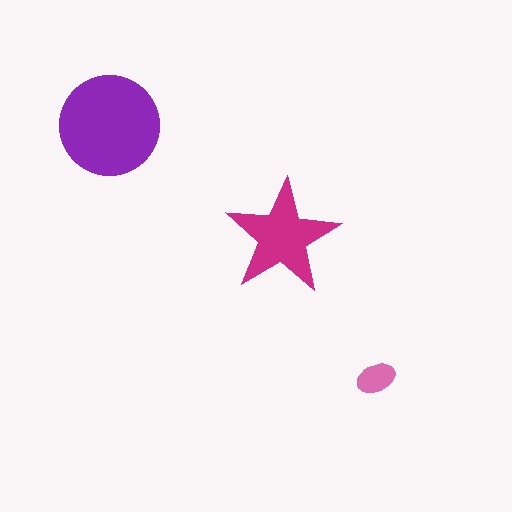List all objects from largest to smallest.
The purple circle, the magenta star, the pink ellipse.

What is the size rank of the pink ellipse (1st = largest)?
3rd.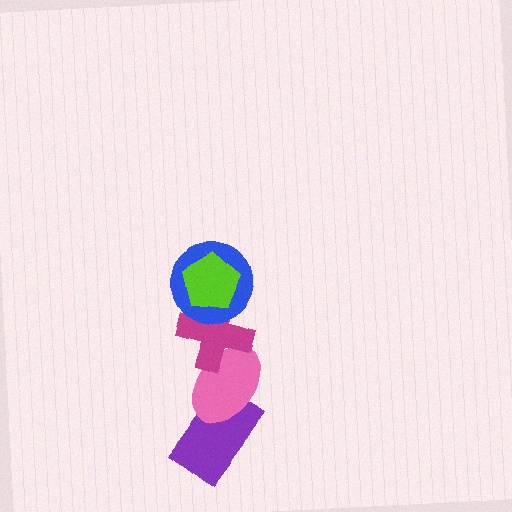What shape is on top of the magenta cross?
The blue circle is on top of the magenta cross.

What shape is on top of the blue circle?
The lime pentagon is on top of the blue circle.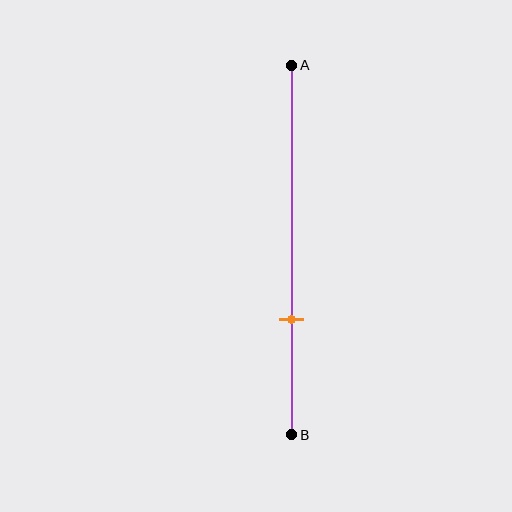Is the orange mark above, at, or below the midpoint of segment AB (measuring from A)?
The orange mark is below the midpoint of segment AB.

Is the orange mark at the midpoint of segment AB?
No, the mark is at about 70% from A, not at the 50% midpoint.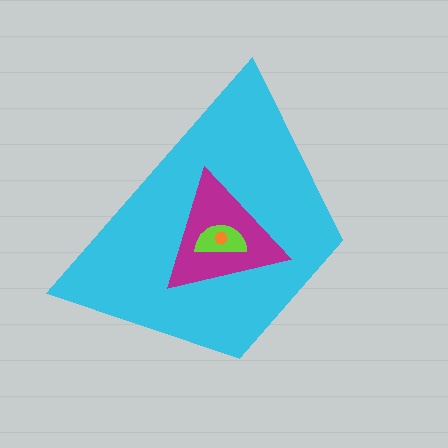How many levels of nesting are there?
4.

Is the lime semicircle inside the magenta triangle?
Yes.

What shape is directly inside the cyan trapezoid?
The magenta triangle.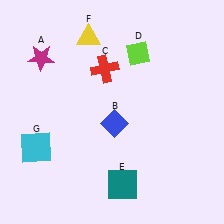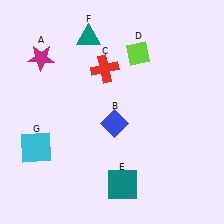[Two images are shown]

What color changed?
The triangle (F) changed from yellow in Image 1 to teal in Image 2.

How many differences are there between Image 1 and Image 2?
There is 1 difference between the two images.